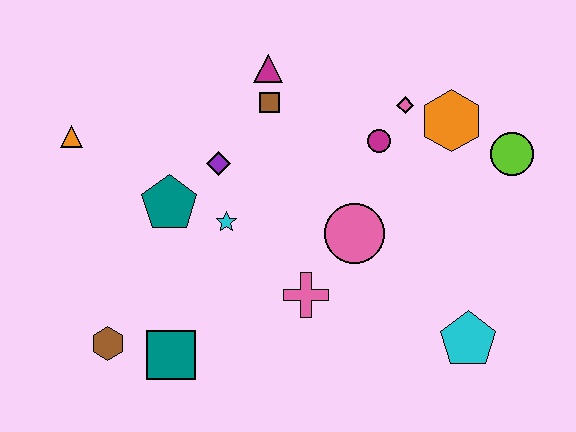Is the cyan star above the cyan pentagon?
Yes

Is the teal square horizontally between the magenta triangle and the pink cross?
No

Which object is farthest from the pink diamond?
The brown hexagon is farthest from the pink diamond.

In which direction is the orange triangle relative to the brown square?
The orange triangle is to the left of the brown square.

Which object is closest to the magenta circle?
The pink diamond is closest to the magenta circle.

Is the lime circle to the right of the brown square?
Yes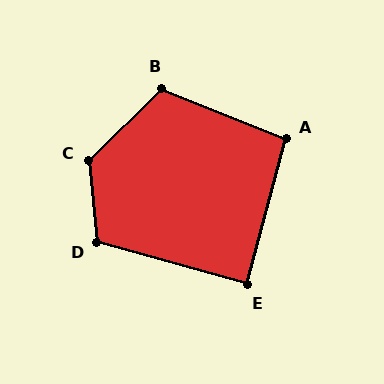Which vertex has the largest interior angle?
C, at approximately 129 degrees.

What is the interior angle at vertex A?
Approximately 97 degrees (obtuse).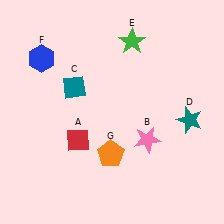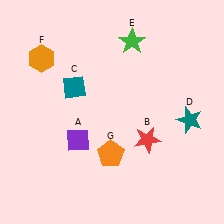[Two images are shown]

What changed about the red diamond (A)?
In Image 1, A is red. In Image 2, it changed to purple.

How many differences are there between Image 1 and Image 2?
There are 3 differences between the two images.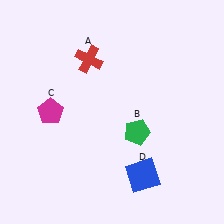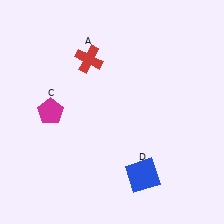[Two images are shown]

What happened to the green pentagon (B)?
The green pentagon (B) was removed in Image 2. It was in the bottom-right area of Image 1.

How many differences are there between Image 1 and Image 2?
There is 1 difference between the two images.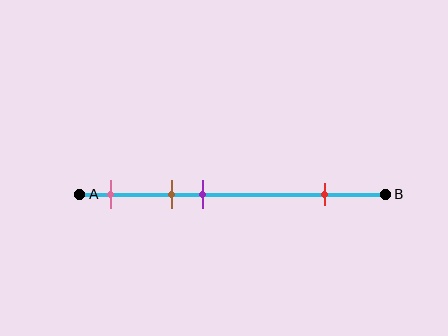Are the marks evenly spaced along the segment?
No, the marks are not evenly spaced.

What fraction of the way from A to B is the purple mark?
The purple mark is approximately 40% (0.4) of the way from A to B.